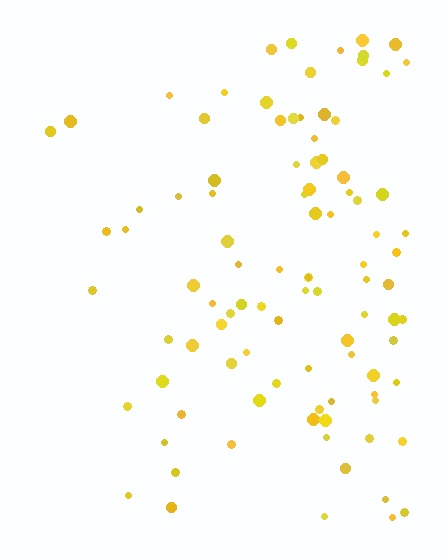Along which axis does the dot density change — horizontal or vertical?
Horizontal.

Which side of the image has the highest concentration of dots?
The right.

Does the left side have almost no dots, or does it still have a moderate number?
Still a moderate number, just noticeably fewer than the right.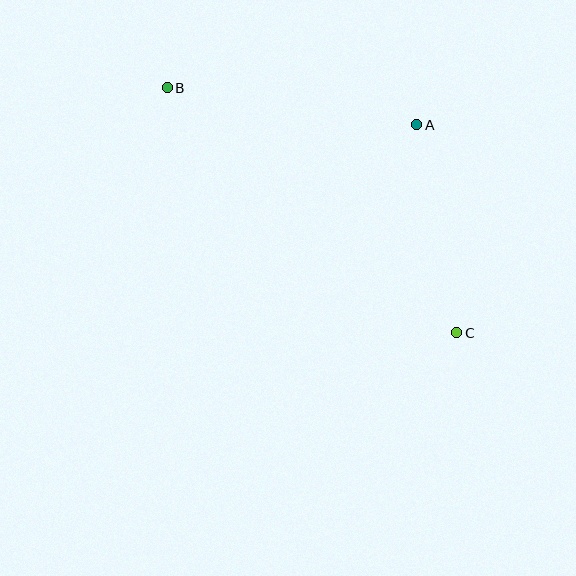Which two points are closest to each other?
Points A and C are closest to each other.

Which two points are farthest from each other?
Points B and C are farthest from each other.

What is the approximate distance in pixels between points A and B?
The distance between A and B is approximately 252 pixels.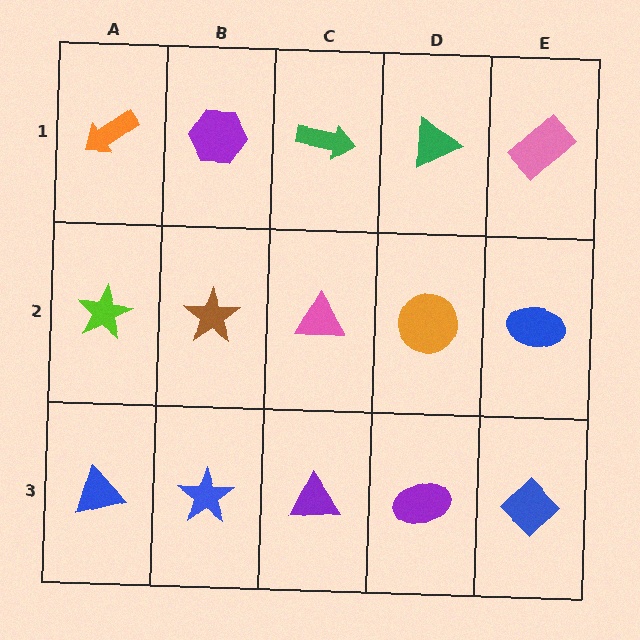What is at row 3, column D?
A purple ellipse.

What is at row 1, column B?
A purple hexagon.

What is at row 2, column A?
A lime star.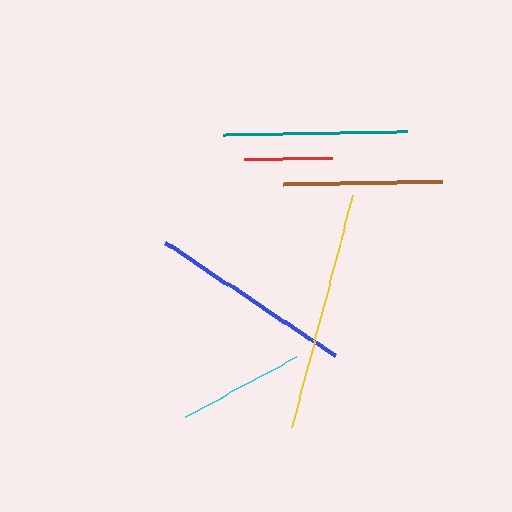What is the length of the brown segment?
The brown segment is approximately 159 pixels long.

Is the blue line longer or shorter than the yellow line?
The yellow line is longer than the blue line.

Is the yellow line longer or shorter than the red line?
The yellow line is longer than the red line.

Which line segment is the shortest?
The red line is the shortest at approximately 87 pixels.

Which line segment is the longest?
The yellow line is the longest at approximately 240 pixels.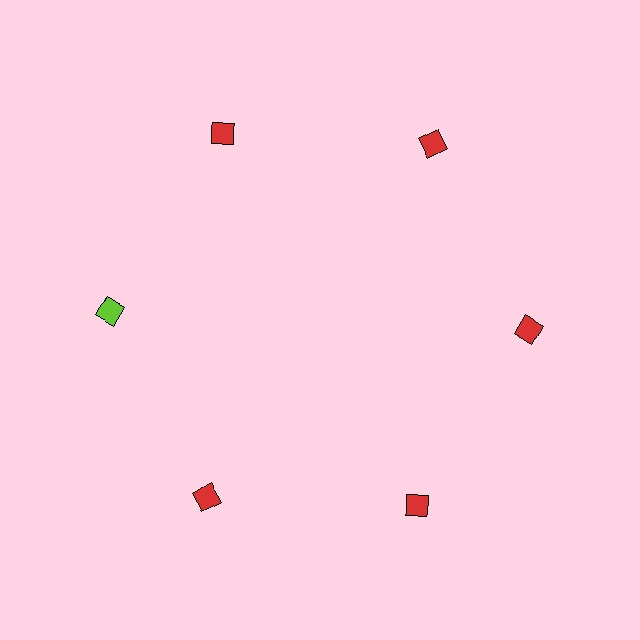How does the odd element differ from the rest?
It has a different color: lime instead of red.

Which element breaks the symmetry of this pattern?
The lime diamond at roughly the 9 o'clock position breaks the symmetry. All other shapes are red diamonds.